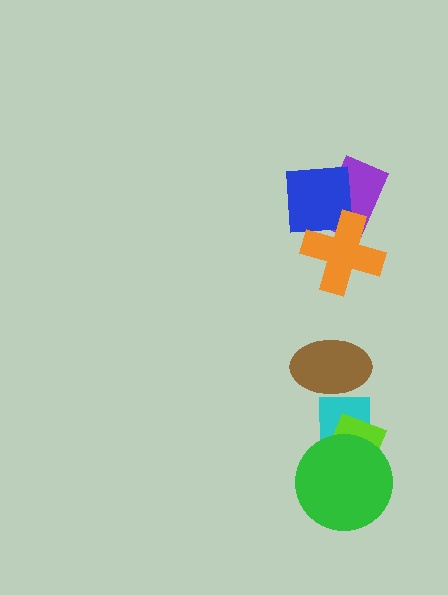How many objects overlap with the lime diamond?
2 objects overlap with the lime diamond.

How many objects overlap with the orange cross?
2 objects overlap with the orange cross.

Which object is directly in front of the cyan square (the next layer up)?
The lime diamond is directly in front of the cyan square.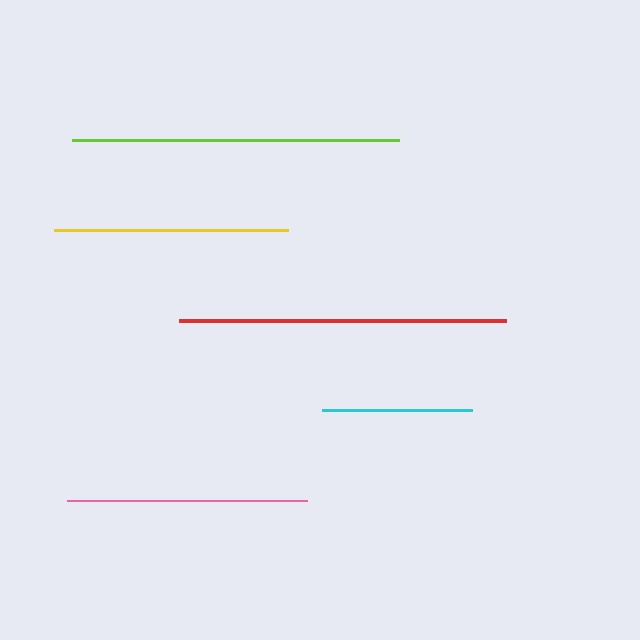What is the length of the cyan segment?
The cyan segment is approximately 150 pixels long.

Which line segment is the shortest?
The cyan line is the shortest at approximately 150 pixels.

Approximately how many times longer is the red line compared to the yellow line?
The red line is approximately 1.4 times the length of the yellow line.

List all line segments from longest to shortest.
From longest to shortest: lime, red, pink, yellow, cyan.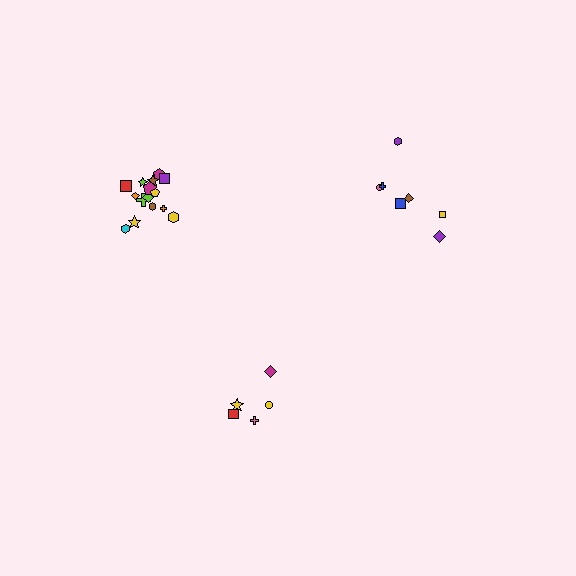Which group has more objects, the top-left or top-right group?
The top-left group.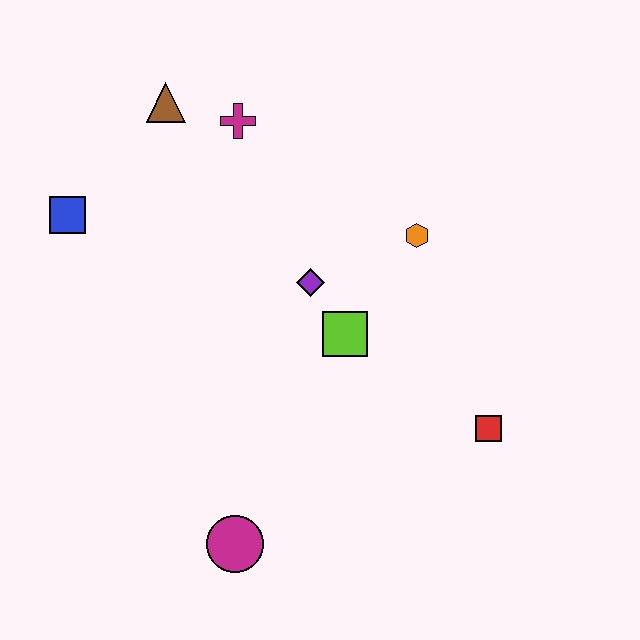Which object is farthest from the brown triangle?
The red square is farthest from the brown triangle.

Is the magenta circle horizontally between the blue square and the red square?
Yes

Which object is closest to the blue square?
The brown triangle is closest to the blue square.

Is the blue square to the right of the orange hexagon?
No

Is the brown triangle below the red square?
No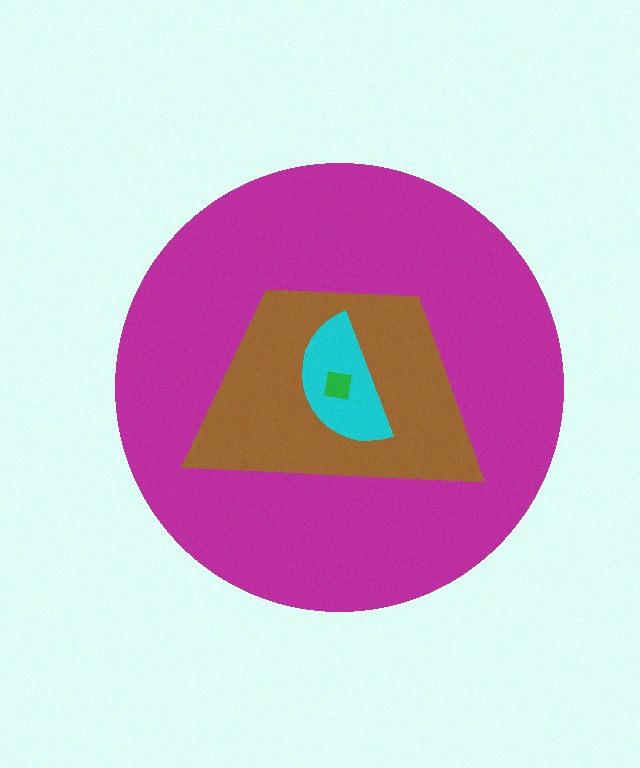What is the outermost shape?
The magenta circle.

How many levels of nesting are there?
4.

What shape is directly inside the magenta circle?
The brown trapezoid.